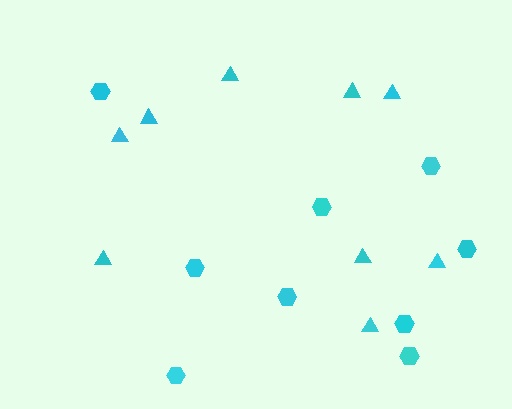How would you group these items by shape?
There are 2 groups: one group of hexagons (9) and one group of triangles (9).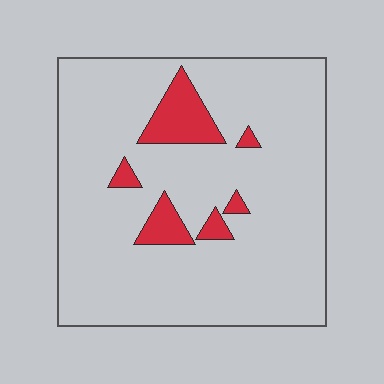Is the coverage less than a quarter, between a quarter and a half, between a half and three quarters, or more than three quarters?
Less than a quarter.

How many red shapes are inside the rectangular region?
6.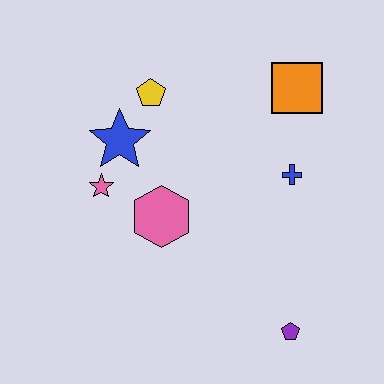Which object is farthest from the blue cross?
The pink star is farthest from the blue cross.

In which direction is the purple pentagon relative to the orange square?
The purple pentagon is below the orange square.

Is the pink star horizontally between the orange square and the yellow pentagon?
No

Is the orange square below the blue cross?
No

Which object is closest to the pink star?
The blue star is closest to the pink star.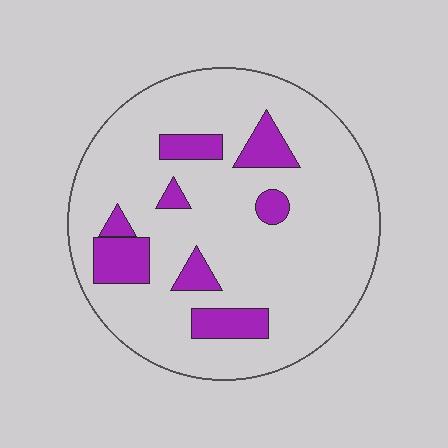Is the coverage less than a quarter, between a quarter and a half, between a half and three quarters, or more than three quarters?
Less than a quarter.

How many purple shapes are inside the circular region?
8.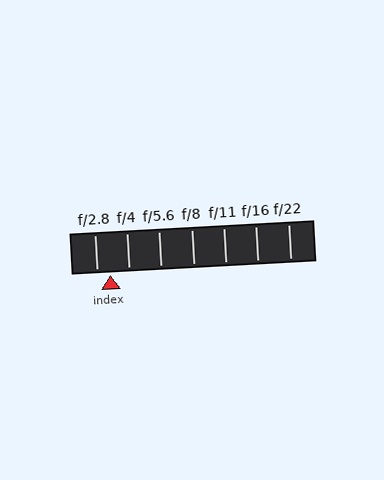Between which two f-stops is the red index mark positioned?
The index mark is between f/2.8 and f/4.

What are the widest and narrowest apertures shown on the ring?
The widest aperture shown is f/2.8 and the narrowest is f/22.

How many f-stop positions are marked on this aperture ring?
There are 7 f-stop positions marked.